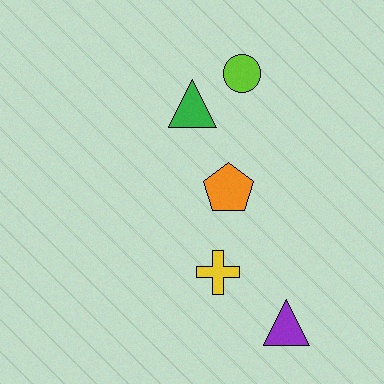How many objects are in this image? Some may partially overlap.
There are 5 objects.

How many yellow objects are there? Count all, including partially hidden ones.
There is 1 yellow object.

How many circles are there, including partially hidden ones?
There is 1 circle.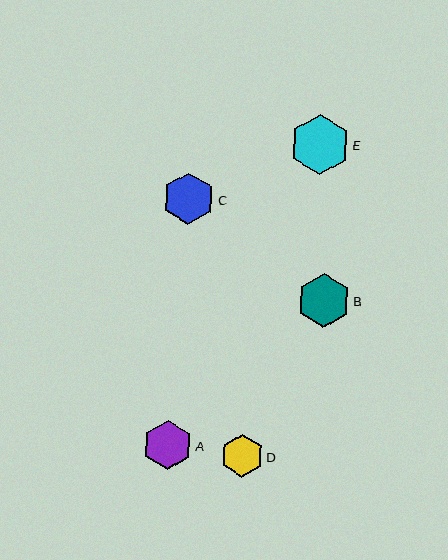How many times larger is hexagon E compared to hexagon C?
Hexagon E is approximately 1.2 times the size of hexagon C.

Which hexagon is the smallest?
Hexagon D is the smallest with a size of approximately 43 pixels.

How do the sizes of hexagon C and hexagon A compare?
Hexagon C and hexagon A are approximately the same size.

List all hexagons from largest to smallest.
From largest to smallest: E, B, C, A, D.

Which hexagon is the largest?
Hexagon E is the largest with a size of approximately 60 pixels.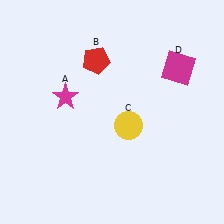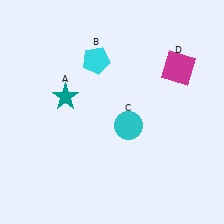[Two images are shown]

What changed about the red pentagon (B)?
In Image 1, B is red. In Image 2, it changed to cyan.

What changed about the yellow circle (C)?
In Image 1, C is yellow. In Image 2, it changed to cyan.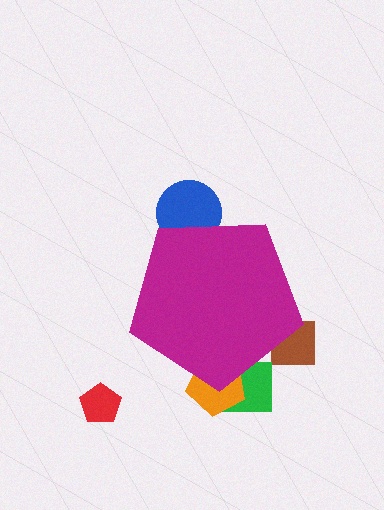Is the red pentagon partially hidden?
No, the red pentagon is fully visible.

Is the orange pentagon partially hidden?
Yes, the orange pentagon is partially hidden behind the magenta pentagon.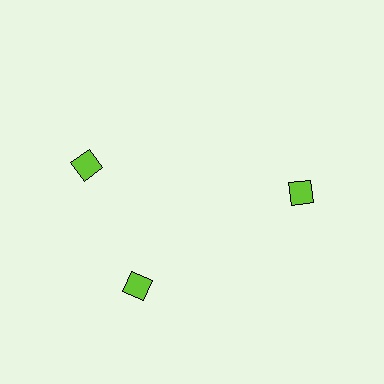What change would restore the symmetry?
The symmetry would be restored by rotating it back into even spacing with its neighbors so that all 3 diamonds sit at equal angles and equal distance from the center.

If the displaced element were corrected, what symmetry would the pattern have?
It would have 3-fold rotational symmetry — the pattern would map onto itself every 120 degrees.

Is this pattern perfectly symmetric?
No. The 3 lime diamonds are arranged in a ring, but one element near the 11 o'clock position is rotated out of alignment along the ring, breaking the 3-fold rotational symmetry.